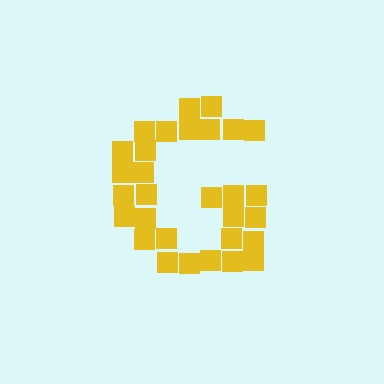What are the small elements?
The small elements are squares.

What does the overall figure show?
The overall figure shows the letter G.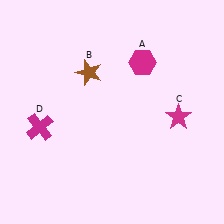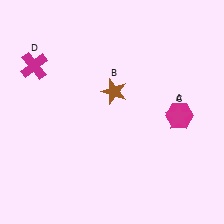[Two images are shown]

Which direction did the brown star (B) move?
The brown star (B) moved right.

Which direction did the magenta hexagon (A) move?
The magenta hexagon (A) moved down.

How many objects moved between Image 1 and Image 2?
3 objects moved between the two images.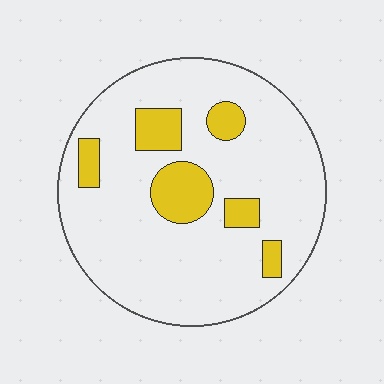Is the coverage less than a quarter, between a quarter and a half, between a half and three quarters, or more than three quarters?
Less than a quarter.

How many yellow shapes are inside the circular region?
6.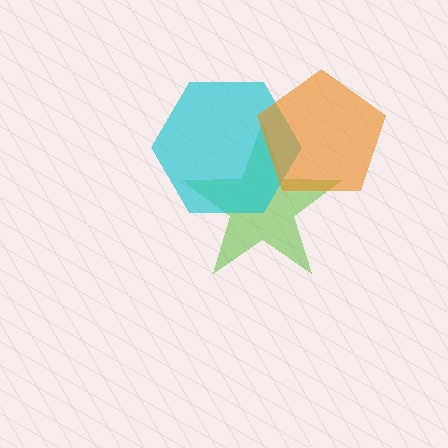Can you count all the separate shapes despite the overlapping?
Yes, there are 3 separate shapes.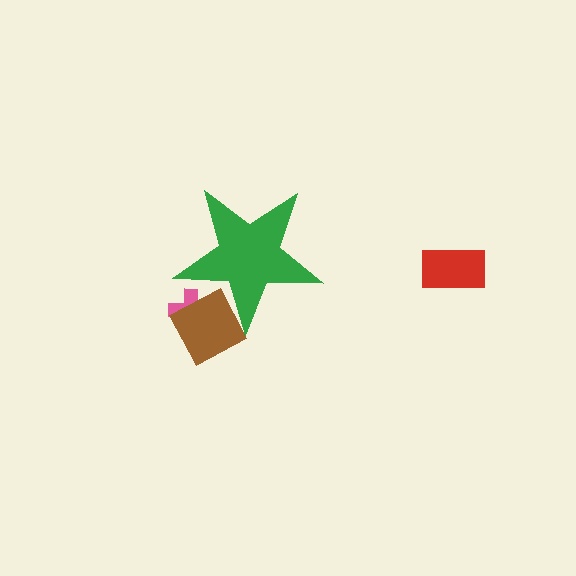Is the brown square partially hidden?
Yes, the brown square is partially hidden behind the green star.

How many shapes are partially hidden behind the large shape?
2 shapes are partially hidden.